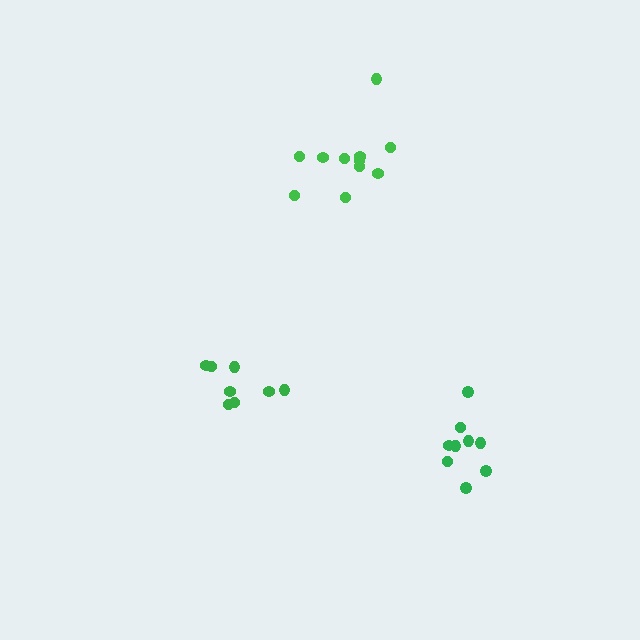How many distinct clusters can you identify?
There are 3 distinct clusters.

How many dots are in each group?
Group 1: 8 dots, Group 2: 9 dots, Group 3: 11 dots (28 total).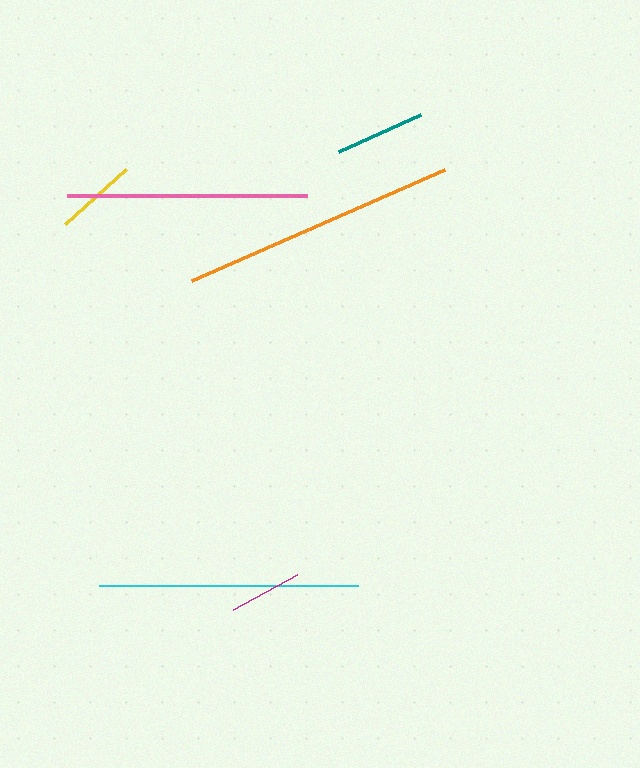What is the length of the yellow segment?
The yellow segment is approximately 82 pixels long.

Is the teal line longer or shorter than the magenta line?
The teal line is longer than the magenta line.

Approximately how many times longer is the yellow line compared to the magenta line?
The yellow line is approximately 1.1 times the length of the magenta line.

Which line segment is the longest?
The orange line is the longest at approximately 277 pixels.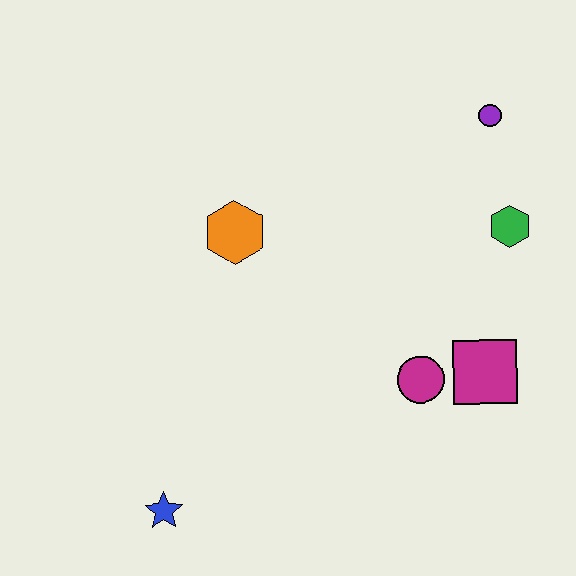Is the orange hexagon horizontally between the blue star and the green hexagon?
Yes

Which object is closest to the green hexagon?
The purple circle is closest to the green hexagon.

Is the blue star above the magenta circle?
No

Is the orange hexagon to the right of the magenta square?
No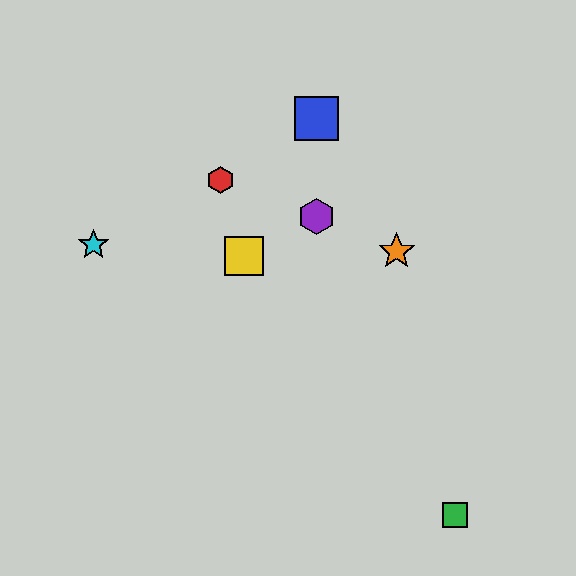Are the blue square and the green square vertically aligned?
No, the blue square is at x≈317 and the green square is at x≈455.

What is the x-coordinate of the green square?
The green square is at x≈455.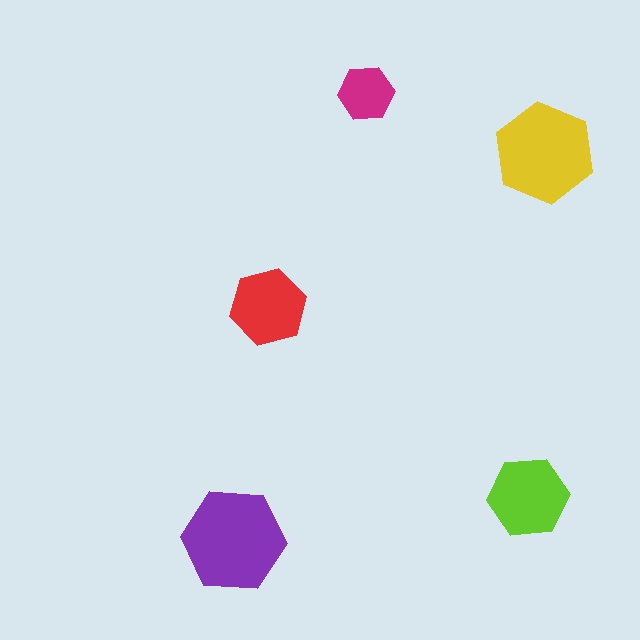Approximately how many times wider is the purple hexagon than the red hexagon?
About 1.5 times wider.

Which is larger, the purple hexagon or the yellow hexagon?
The purple one.